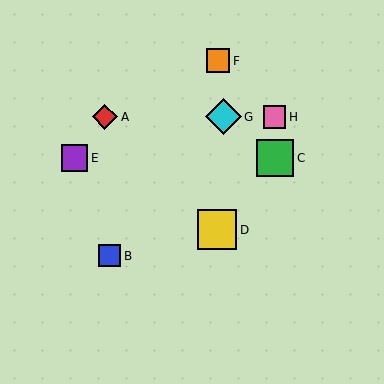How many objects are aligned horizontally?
3 objects (A, G, H) are aligned horizontally.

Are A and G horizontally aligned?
Yes, both are at y≈117.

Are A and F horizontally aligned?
No, A is at y≈117 and F is at y≈61.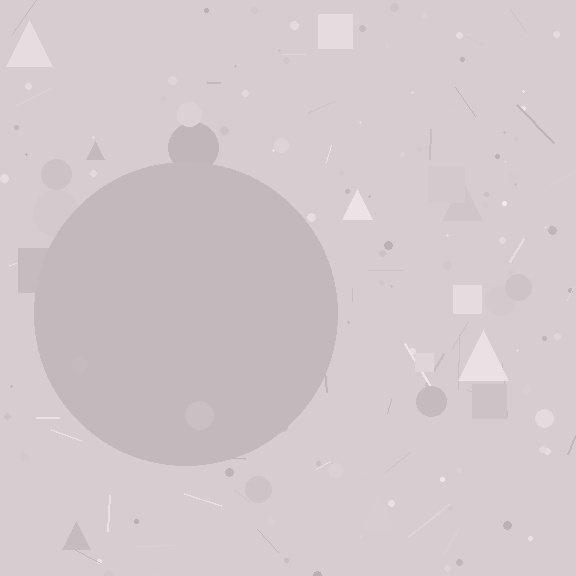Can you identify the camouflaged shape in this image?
The camouflaged shape is a circle.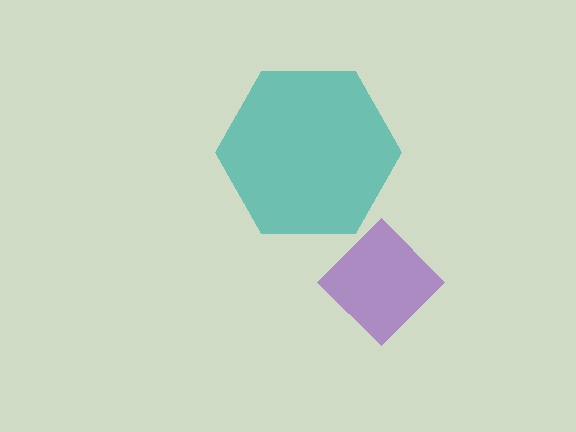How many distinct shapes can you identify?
There are 2 distinct shapes: a teal hexagon, a purple diamond.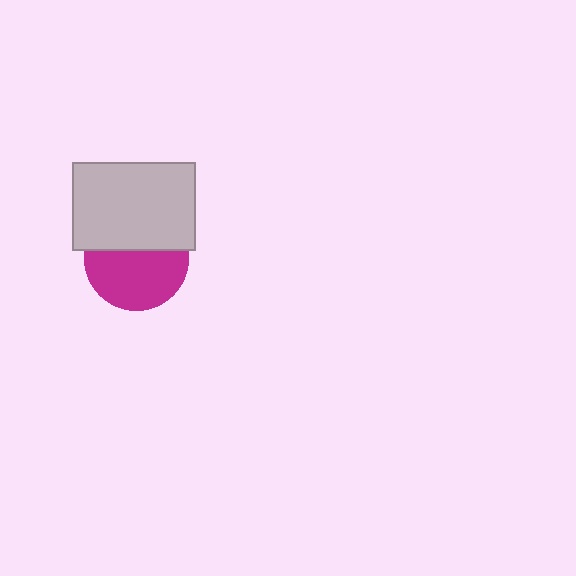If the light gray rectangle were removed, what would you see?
You would see the complete magenta circle.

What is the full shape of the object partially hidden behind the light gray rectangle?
The partially hidden object is a magenta circle.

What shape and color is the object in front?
The object in front is a light gray rectangle.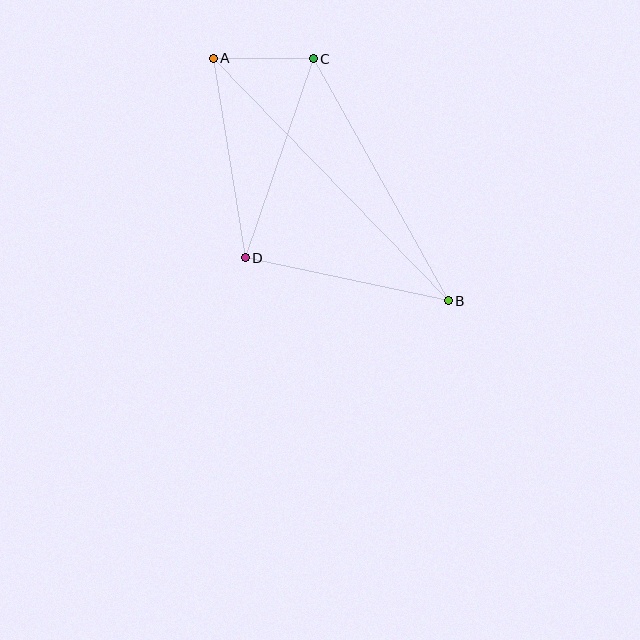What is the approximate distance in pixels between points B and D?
The distance between B and D is approximately 207 pixels.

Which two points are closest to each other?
Points A and C are closest to each other.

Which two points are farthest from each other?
Points A and B are farthest from each other.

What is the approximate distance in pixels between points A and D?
The distance between A and D is approximately 202 pixels.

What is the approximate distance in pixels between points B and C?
The distance between B and C is approximately 277 pixels.